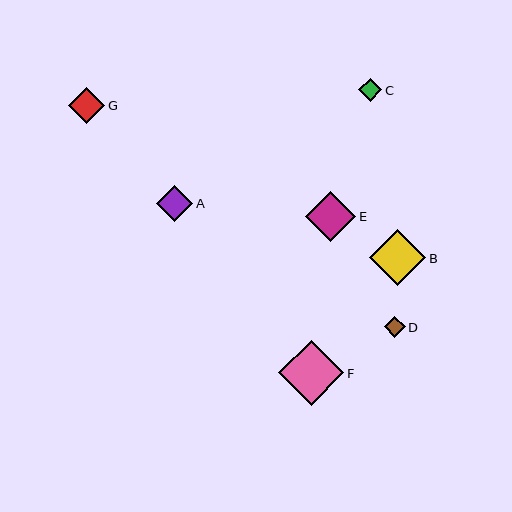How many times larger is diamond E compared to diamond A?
Diamond E is approximately 1.4 times the size of diamond A.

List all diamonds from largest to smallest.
From largest to smallest: F, B, E, G, A, C, D.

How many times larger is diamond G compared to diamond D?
Diamond G is approximately 1.7 times the size of diamond D.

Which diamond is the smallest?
Diamond D is the smallest with a size of approximately 21 pixels.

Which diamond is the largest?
Diamond F is the largest with a size of approximately 65 pixels.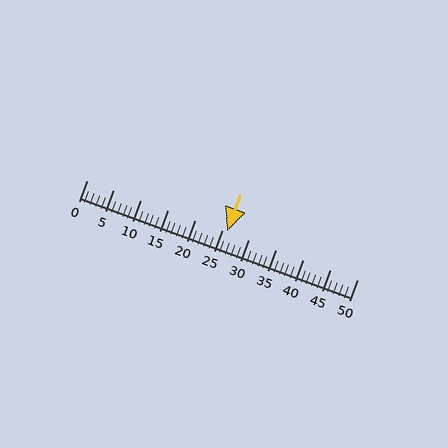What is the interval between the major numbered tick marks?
The major tick marks are spaced 5 units apart.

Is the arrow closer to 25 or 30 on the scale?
The arrow is closer to 25.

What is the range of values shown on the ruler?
The ruler shows values from 0 to 50.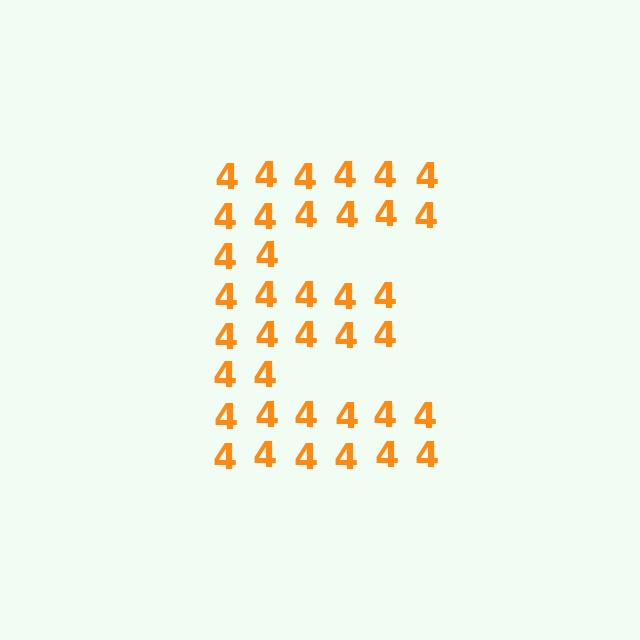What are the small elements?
The small elements are digit 4's.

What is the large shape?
The large shape is the letter E.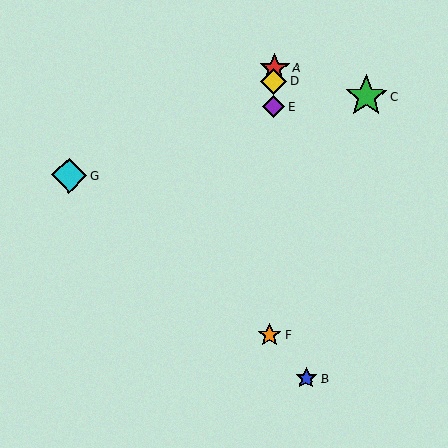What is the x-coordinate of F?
Object F is at x≈270.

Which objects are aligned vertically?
Objects A, D, E, F are aligned vertically.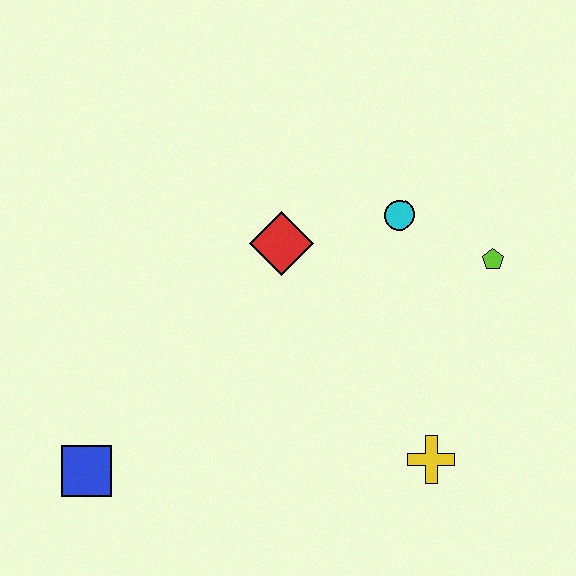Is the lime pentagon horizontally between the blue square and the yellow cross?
No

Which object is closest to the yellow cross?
The lime pentagon is closest to the yellow cross.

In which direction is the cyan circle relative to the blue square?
The cyan circle is to the right of the blue square.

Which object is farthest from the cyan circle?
The blue square is farthest from the cyan circle.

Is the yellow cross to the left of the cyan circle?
No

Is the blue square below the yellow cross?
Yes